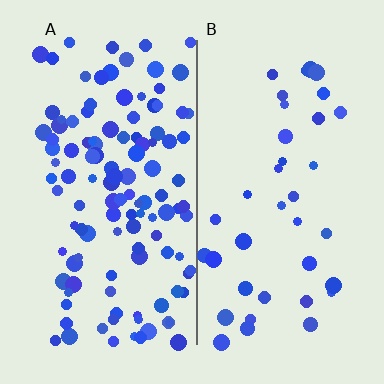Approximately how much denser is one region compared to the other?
Approximately 3.1× — region A over region B.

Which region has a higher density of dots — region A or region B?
A (the left).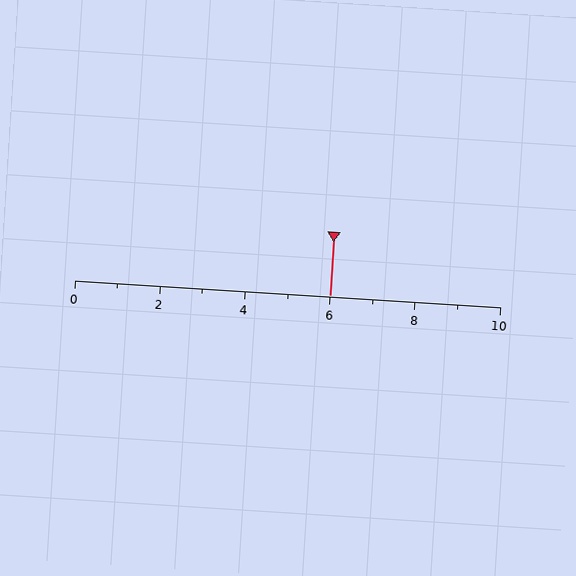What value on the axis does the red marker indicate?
The marker indicates approximately 6.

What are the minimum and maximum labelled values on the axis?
The axis runs from 0 to 10.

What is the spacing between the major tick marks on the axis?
The major ticks are spaced 2 apart.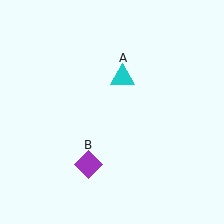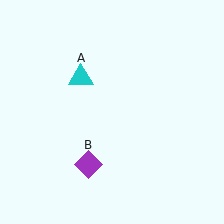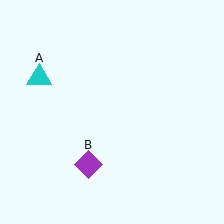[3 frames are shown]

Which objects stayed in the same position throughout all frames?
Purple diamond (object B) remained stationary.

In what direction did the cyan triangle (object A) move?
The cyan triangle (object A) moved left.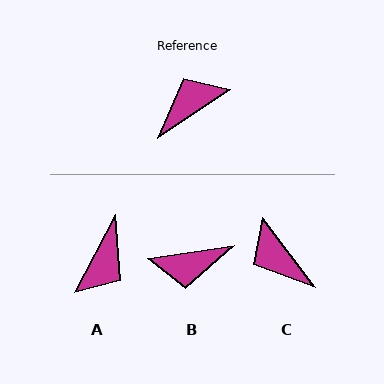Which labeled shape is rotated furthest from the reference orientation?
B, about 155 degrees away.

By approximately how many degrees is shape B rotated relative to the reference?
Approximately 155 degrees counter-clockwise.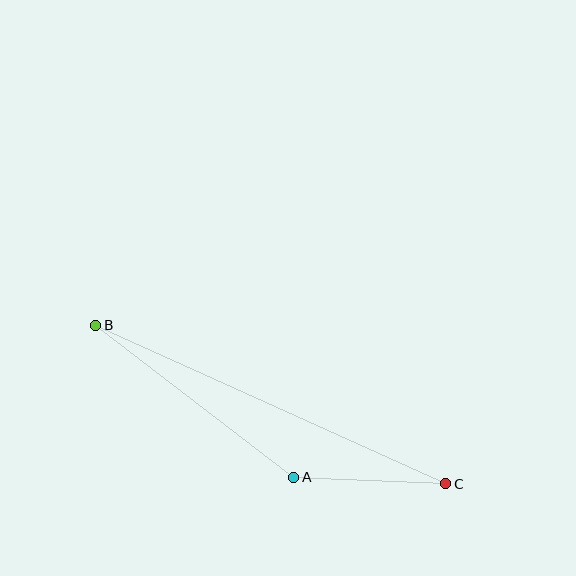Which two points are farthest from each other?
Points B and C are farthest from each other.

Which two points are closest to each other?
Points A and C are closest to each other.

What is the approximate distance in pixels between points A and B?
The distance between A and B is approximately 250 pixels.